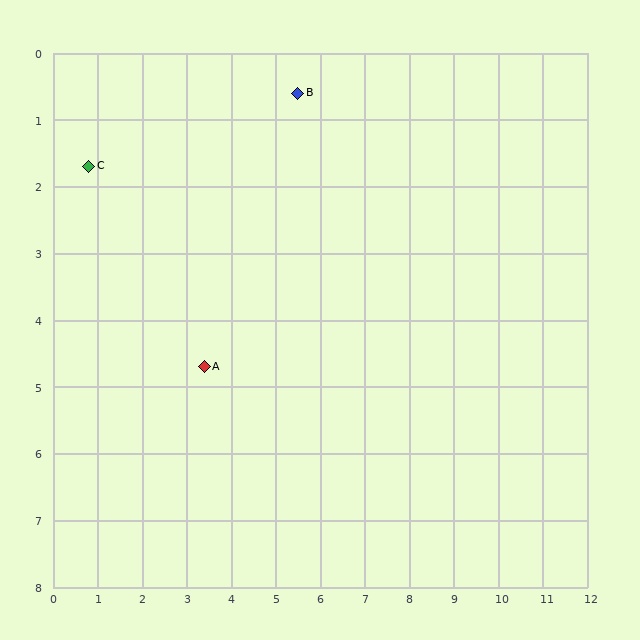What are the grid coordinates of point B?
Point B is at approximately (5.5, 0.6).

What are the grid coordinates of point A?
Point A is at approximately (3.4, 4.7).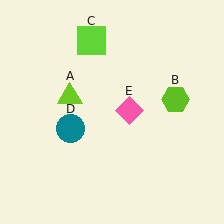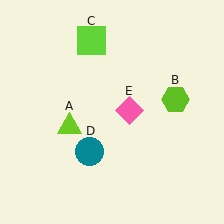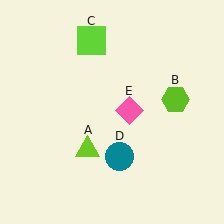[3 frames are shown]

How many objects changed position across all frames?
2 objects changed position: lime triangle (object A), teal circle (object D).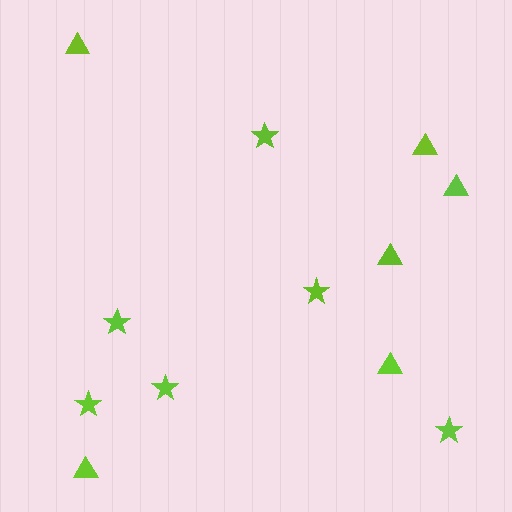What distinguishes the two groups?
There are 2 groups: one group of triangles (6) and one group of stars (6).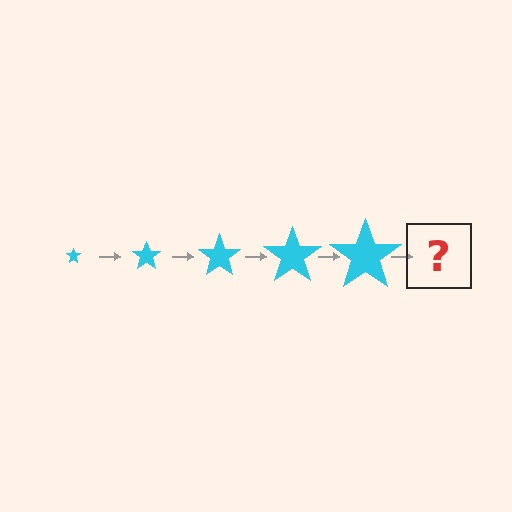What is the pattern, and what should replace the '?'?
The pattern is that the star gets progressively larger each step. The '?' should be a cyan star, larger than the previous one.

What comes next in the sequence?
The next element should be a cyan star, larger than the previous one.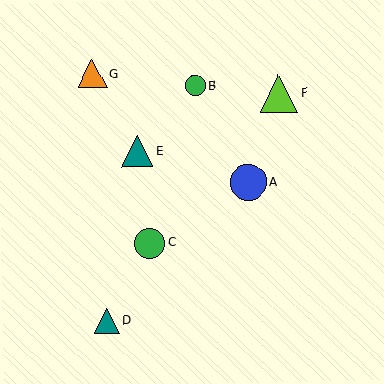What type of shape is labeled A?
Shape A is a blue circle.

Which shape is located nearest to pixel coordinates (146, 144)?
The teal triangle (labeled E) at (137, 151) is nearest to that location.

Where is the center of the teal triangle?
The center of the teal triangle is at (137, 151).